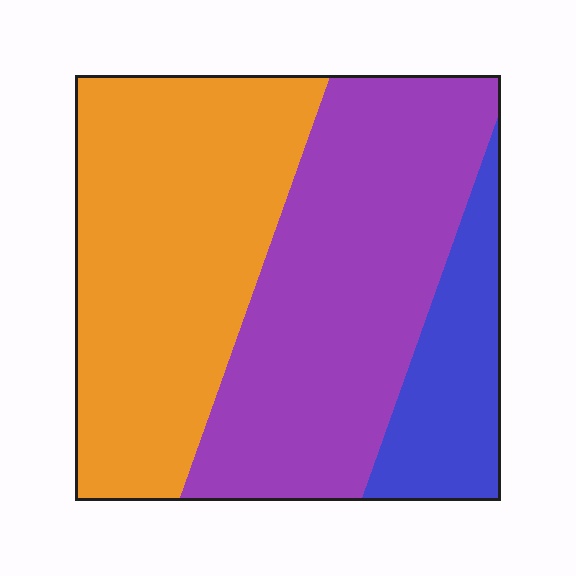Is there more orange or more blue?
Orange.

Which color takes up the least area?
Blue, at roughly 15%.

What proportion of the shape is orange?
Orange covers about 40% of the shape.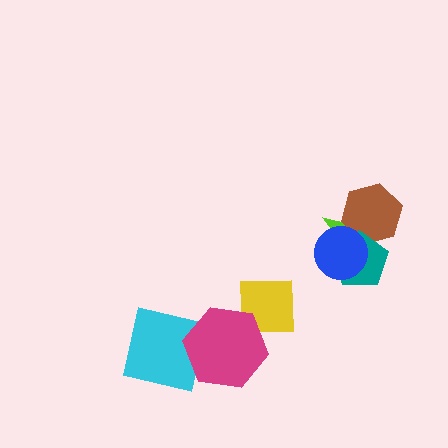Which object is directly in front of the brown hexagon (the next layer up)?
The teal pentagon is directly in front of the brown hexagon.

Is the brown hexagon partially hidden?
Yes, it is partially covered by another shape.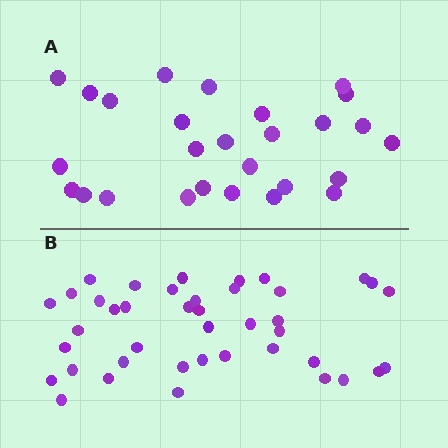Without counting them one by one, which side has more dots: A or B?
Region B (the bottom region) has more dots.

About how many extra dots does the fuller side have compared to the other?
Region B has approximately 15 more dots than region A.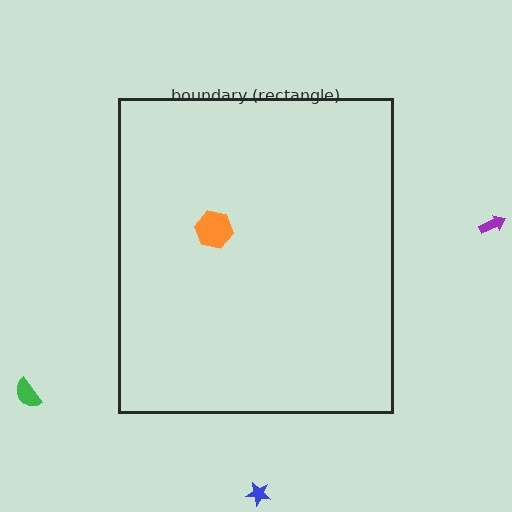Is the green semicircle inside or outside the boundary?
Outside.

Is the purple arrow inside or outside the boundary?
Outside.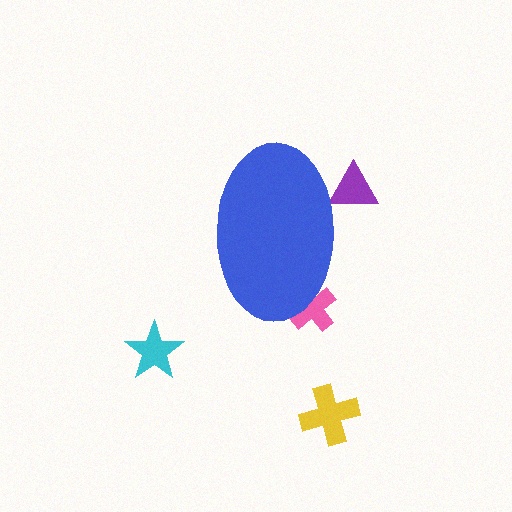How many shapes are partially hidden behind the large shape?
2 shapes are partially hidden.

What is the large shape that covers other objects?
A blue ellipse.